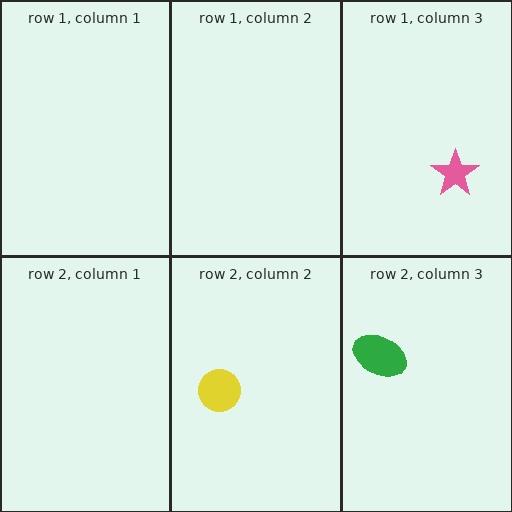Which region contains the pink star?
The row 1, column 3 region.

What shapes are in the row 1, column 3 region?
The pink star.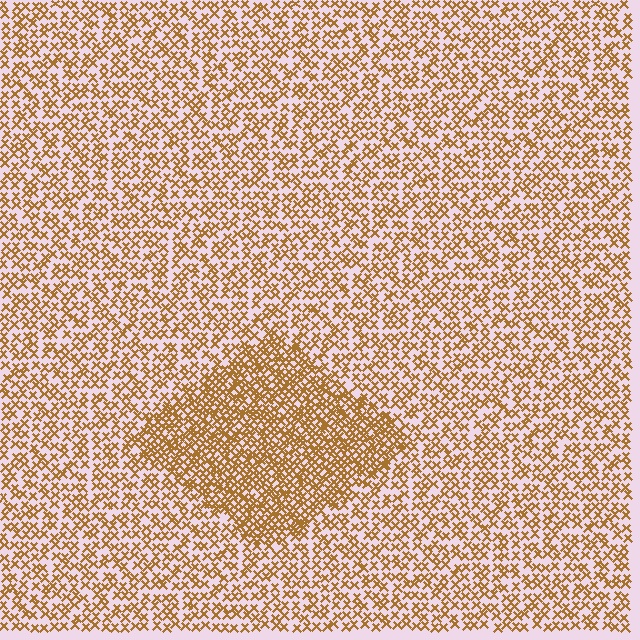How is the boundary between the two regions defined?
The boundary is defined by a change in element density (approximately 1.9x ratio). All elements are the same color, size, and shape.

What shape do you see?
I see a diamond.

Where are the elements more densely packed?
The elements are more densely packed inside the diamond boundary.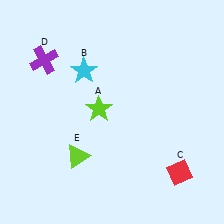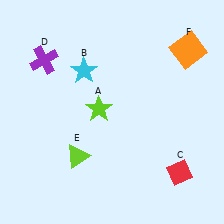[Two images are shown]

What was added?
An orange square (F) was added in Image 2.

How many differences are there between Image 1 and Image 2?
There is 1 difference between the two images.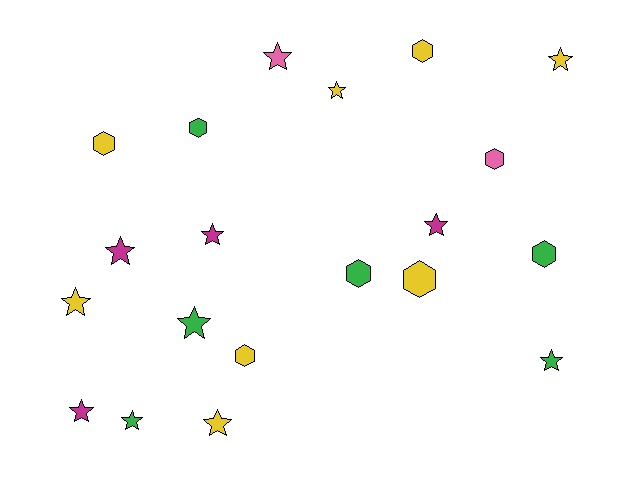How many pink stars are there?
There is 1 pink star.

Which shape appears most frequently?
Star, with 12 objects.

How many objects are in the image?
There are 20 objects.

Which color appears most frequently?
Yellow, with 8 objects.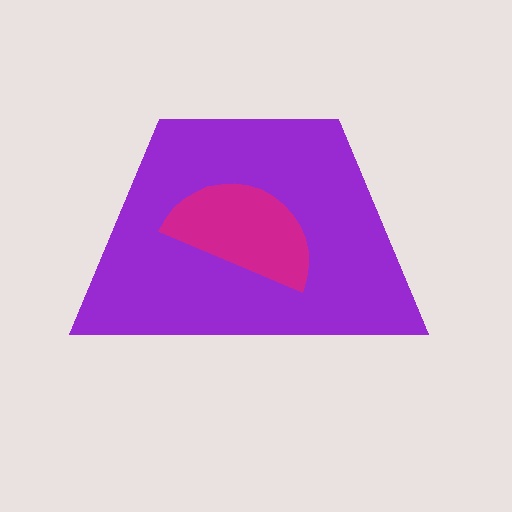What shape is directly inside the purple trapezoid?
The magenta semicircle.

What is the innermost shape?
The magenta semicircle.